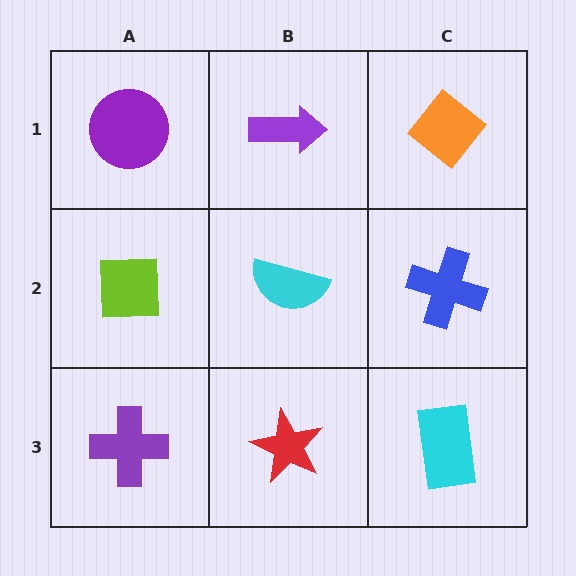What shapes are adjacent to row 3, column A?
A lime square (row 2, column A), a red star (row 3, column B).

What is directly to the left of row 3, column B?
A purple cross.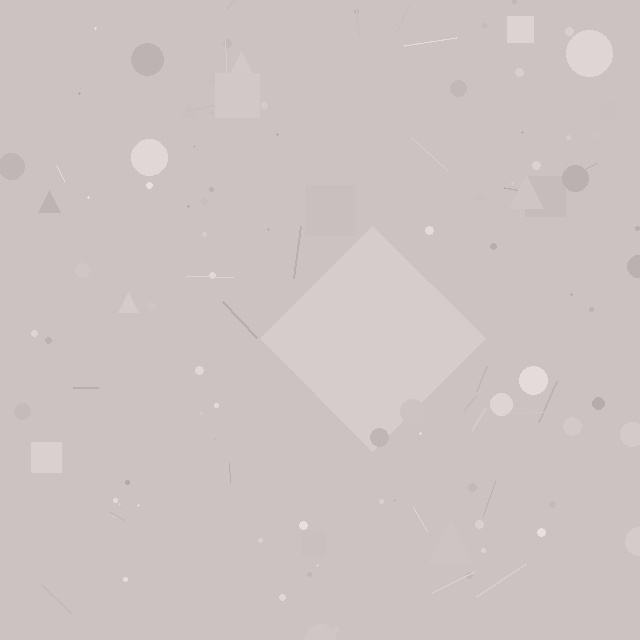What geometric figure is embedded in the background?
A diamond is embedded in the background.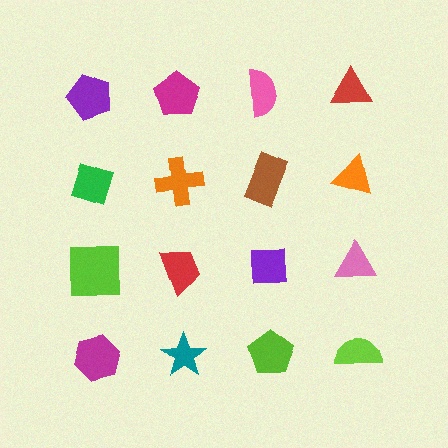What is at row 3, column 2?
A red trapezoid.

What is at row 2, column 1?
A green diamond.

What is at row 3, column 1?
A lime square.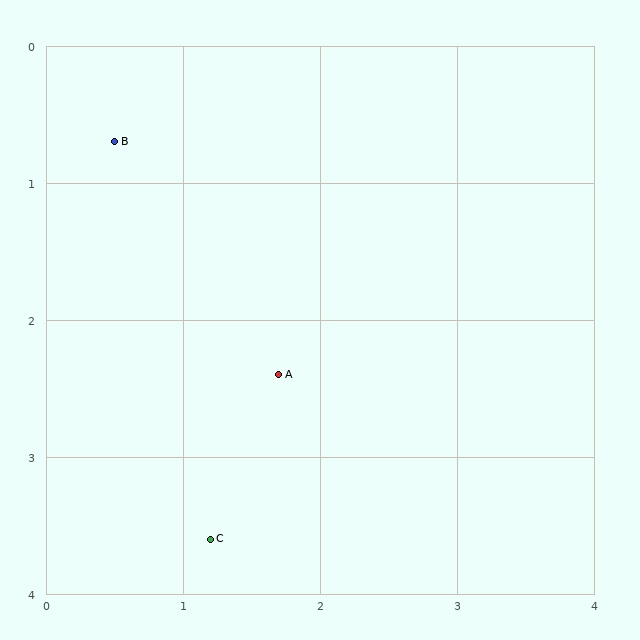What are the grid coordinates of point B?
Point B is at approximately (0.5, 0.7).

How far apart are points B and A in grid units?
Points B and A are about 2.1 grid units apart.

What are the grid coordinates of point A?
Point A is at approximately (1.7, 2.4).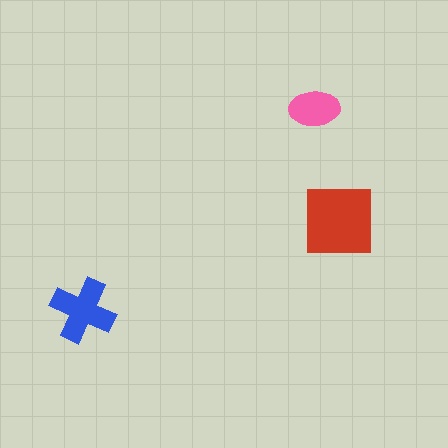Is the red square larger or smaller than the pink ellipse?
Larger.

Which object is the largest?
The red square.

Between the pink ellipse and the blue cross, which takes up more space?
The blue cross.